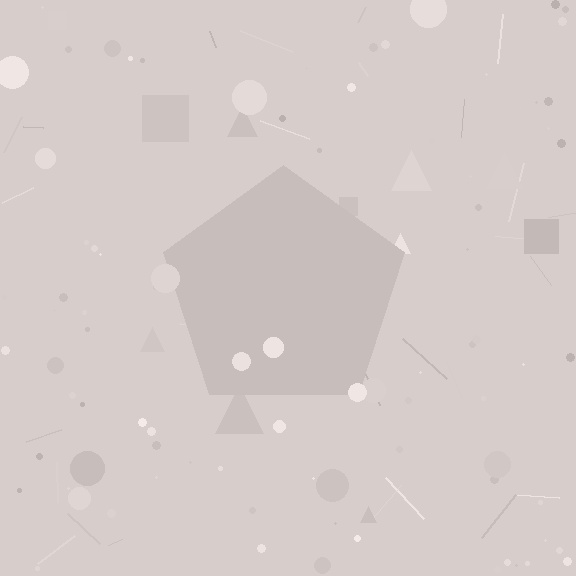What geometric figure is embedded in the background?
A pentagon is embedded in the background.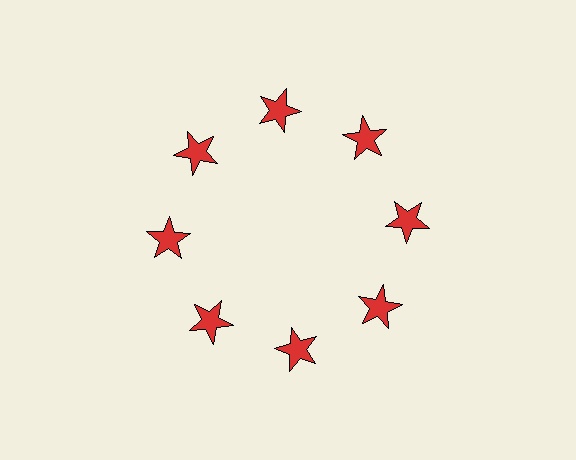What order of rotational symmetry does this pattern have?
This pattern has 8-fold rotational symmetry.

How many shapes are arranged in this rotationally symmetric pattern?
There are 8 shapes, arranged in 8 groups of 1.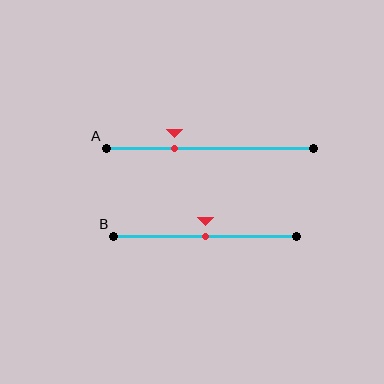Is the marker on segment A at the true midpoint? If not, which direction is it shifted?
No, the marker on segment A is shifted to the left by about 17% of the segment length.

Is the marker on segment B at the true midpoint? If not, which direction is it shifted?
Yes, the marker on segment B is at the true midpoint.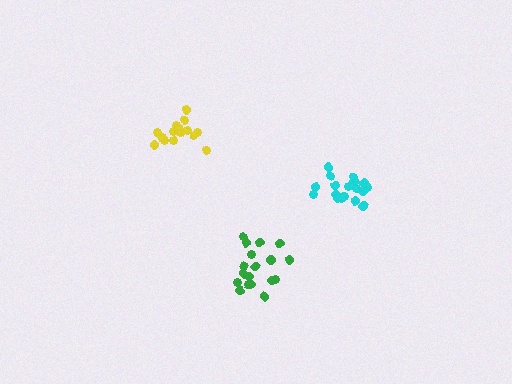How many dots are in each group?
Group 1: 20 dots, Group 2: 16 dots, Group 3: 18 dots (54 total).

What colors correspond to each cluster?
The clusters are colored: cyan, yellow, green.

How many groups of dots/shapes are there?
There are 3 groups.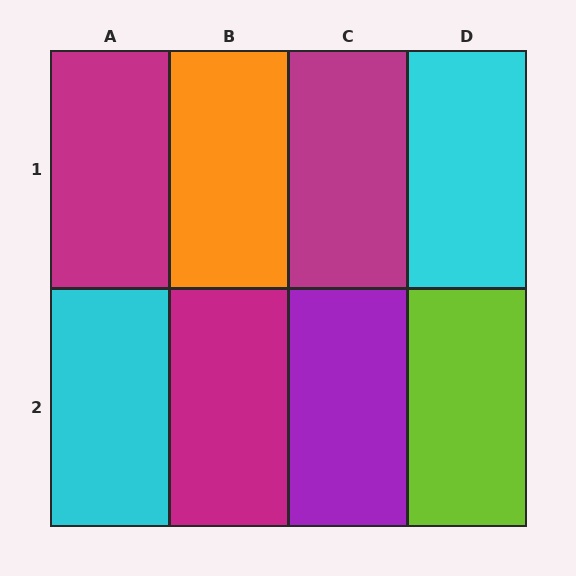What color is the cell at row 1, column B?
Orange.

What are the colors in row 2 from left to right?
Cyan, magenta, purple, lime.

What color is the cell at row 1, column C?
Magenta.